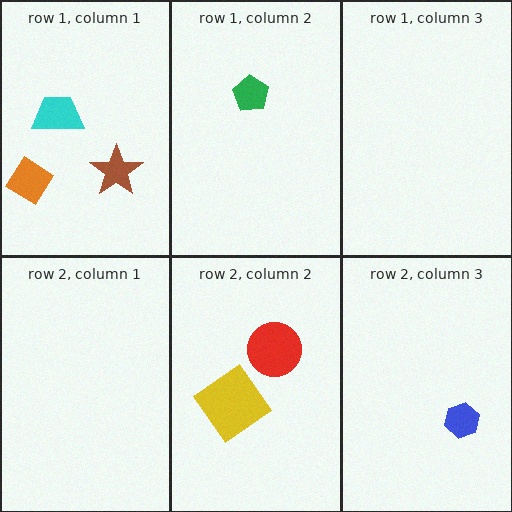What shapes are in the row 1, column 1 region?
The orange diamond, the cyan trapezoid, the brown star.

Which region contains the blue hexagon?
The row 2, column 3 region.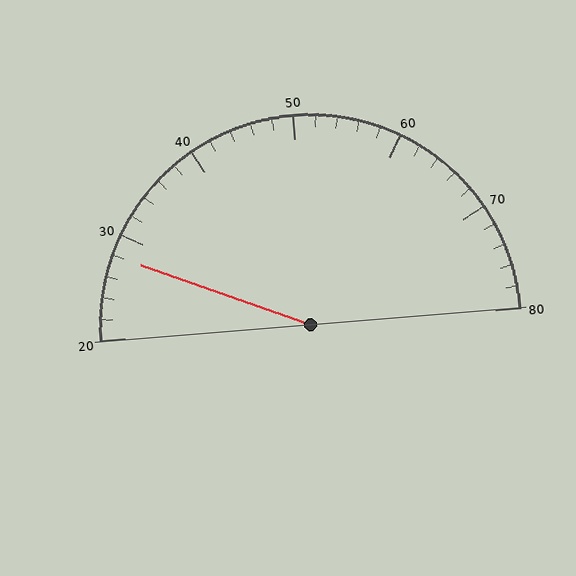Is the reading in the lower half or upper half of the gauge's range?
The reading is in the lower half of the range (20 to 80).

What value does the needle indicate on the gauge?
The needle indicates approximately 28.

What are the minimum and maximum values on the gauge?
The gauge ranges from 20 to 80.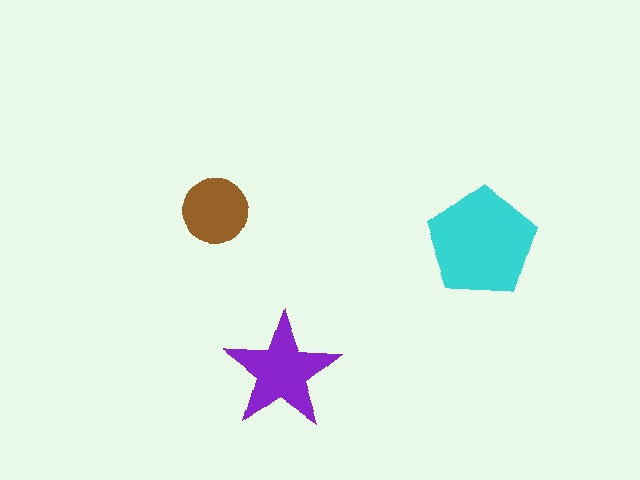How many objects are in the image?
There are 3 objects in the image.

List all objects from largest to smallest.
The cyan pentagon, the purple star, the brown circle.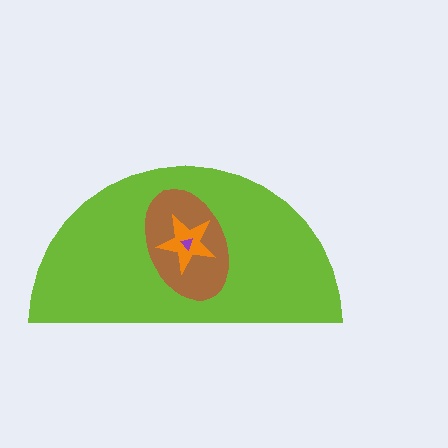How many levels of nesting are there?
4.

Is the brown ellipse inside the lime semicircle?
Yes.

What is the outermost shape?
The lime semicircle.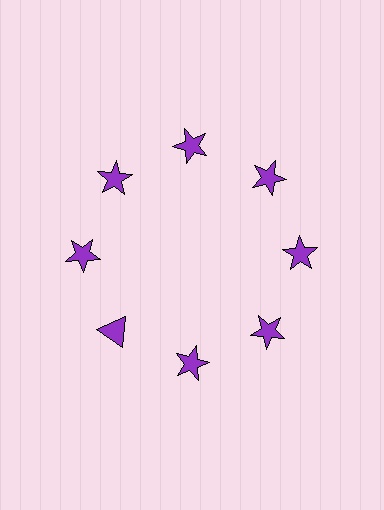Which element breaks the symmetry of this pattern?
The purple triangle at roughly the 8 o'clock position breaks the symmetry. All other shapes are purple stars.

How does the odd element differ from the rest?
It has a different shape: triangle instead of star.